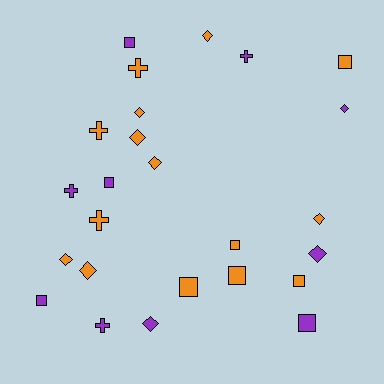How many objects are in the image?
There are 25 objects.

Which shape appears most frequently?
Diamond, with 10 objects.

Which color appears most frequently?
Orange, with 15 objects.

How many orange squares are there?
There are 5 orange squares.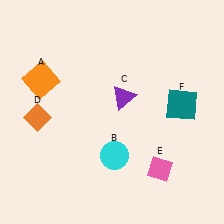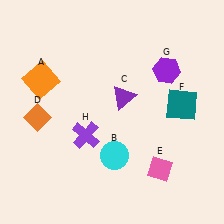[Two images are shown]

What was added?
A purple hexagon (G), a purple cross (H) were added in Image 2.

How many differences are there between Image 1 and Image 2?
There are 2 differences between the two images.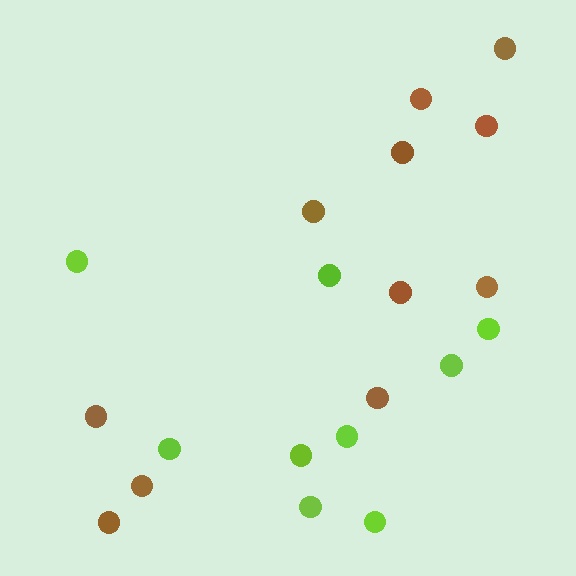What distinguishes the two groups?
There are 2 groups: one group of brown circles (11) and one group of lime circles (9).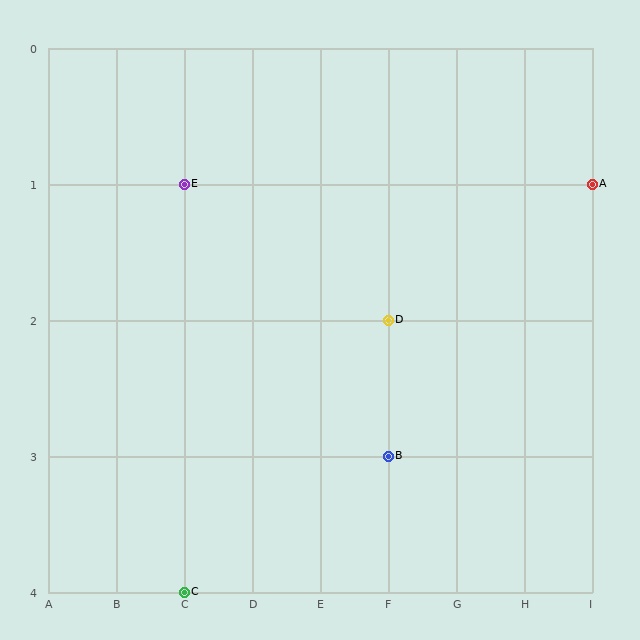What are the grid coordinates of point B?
Point B is at grid coordinates (F, 3).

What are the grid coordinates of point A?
Point A is at grid coordinates (I, 1).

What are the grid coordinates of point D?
Point D is at grid coordinates (F, 2).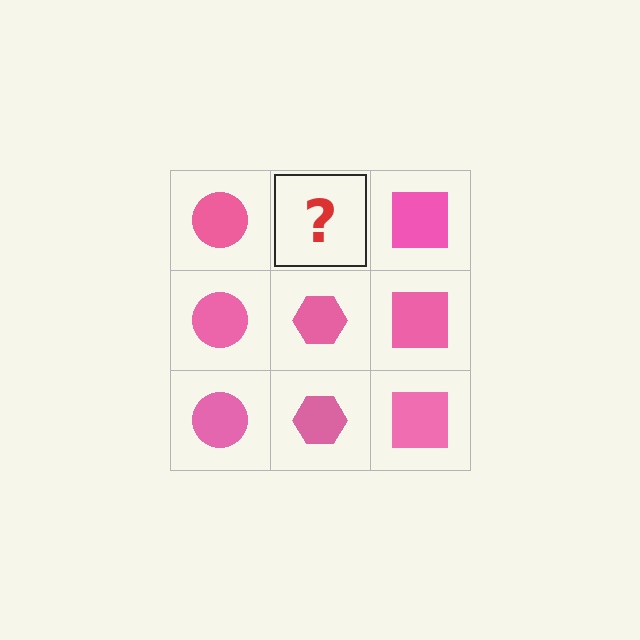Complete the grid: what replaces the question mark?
The question mark should be replaced with a pink hexagon.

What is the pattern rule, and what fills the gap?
The rule is that each column has a consistent shape. The gap should be filled with a pink hexagon.